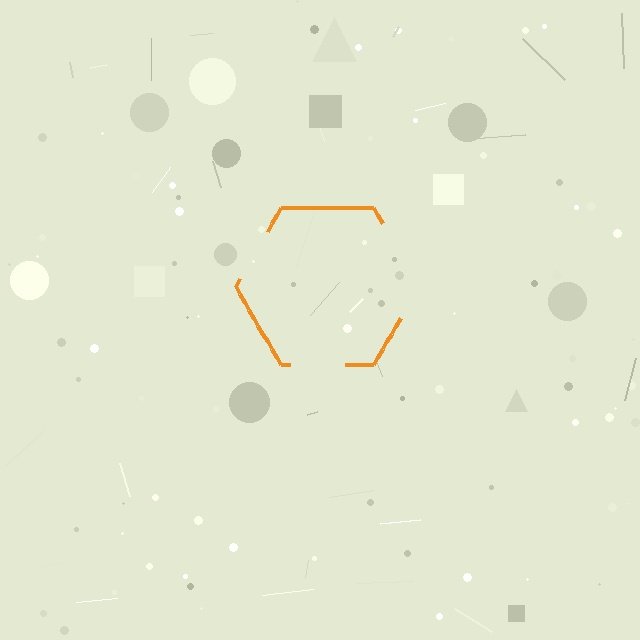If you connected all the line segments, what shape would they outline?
They would outline a hexagon.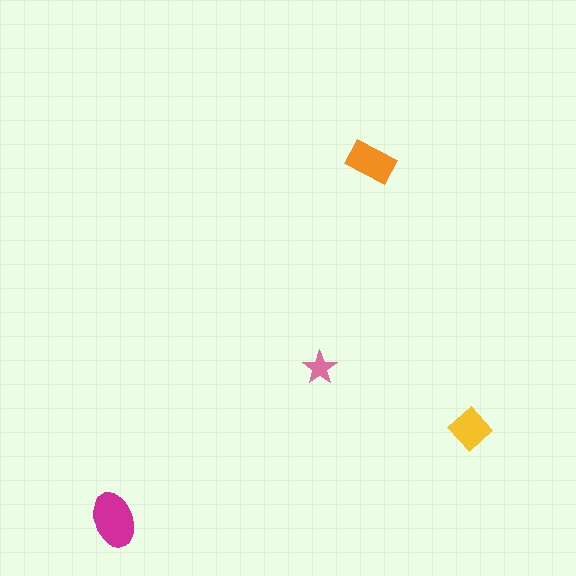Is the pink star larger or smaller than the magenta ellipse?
Smaller.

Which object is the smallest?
The pink star.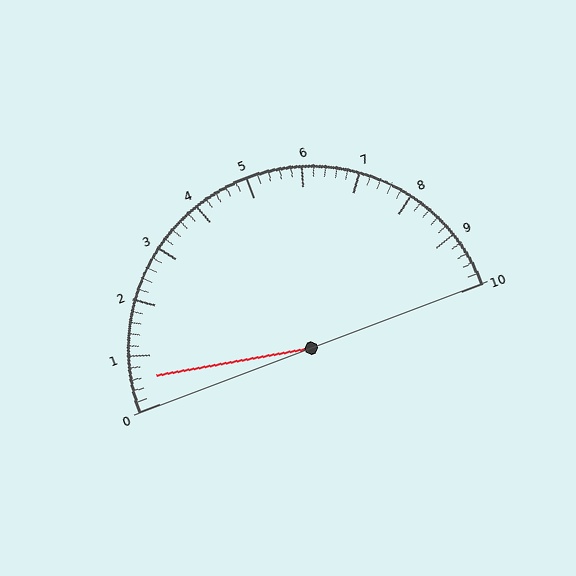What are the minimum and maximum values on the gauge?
The gauge ranges from 0 to 10.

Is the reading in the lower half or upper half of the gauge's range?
The reading is in the lower half of the range (0 to 10).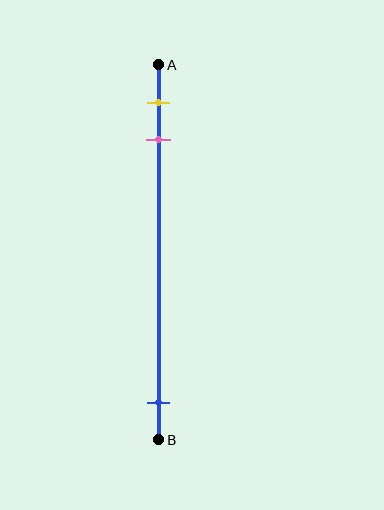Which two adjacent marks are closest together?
The yellow and pink marks are the closest adjacent pair.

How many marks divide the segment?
There are 3 marks dividing the segment.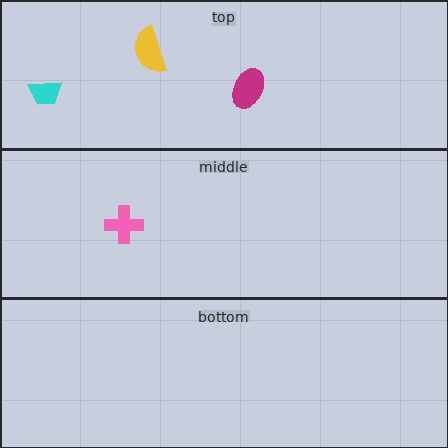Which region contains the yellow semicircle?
The top region.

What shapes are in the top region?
The cyan trapezoid, the magenta ellipse, the yellow semicircle.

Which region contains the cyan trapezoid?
The top region.